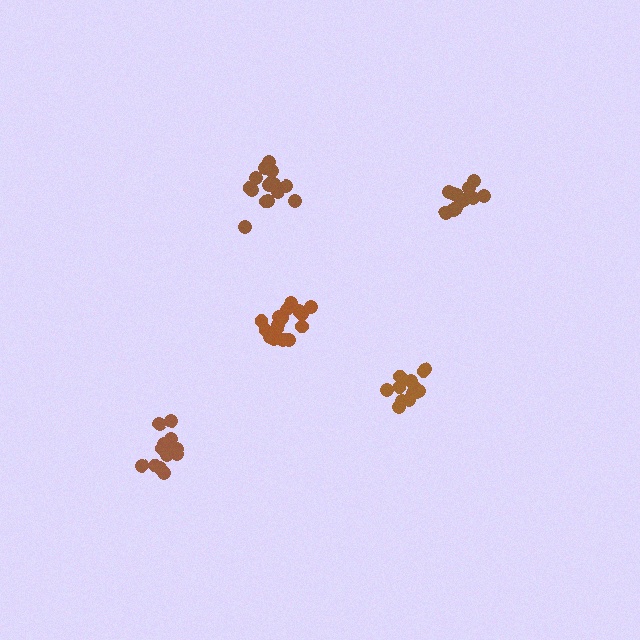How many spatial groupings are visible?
There are 5 spatial groupings.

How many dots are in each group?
Group 1: 12 dots, Group 2: 13 dots, Group 3: 17 dots, Group 4: 16 dots, Group 5: 15 dots (73 total).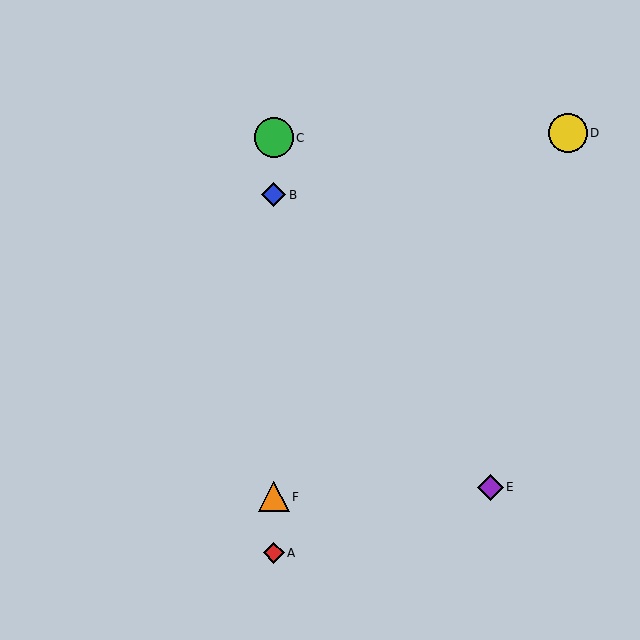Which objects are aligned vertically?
Objects A, B, C, F are aligned vertically.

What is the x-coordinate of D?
Object D is at x≈568.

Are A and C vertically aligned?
Yes, both are at x≈274.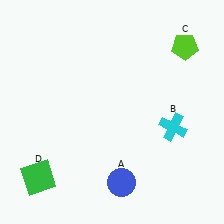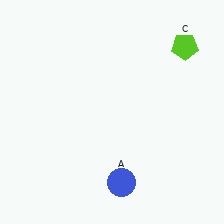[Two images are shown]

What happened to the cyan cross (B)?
The cyan cross (B) was removed in Image 2. It was in the bottom-right area of Image 1.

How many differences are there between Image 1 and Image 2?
There are 2 differences between the two images.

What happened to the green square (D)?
The green square (D) was removed in Image 2. It was in the bottom-left area of Image 1.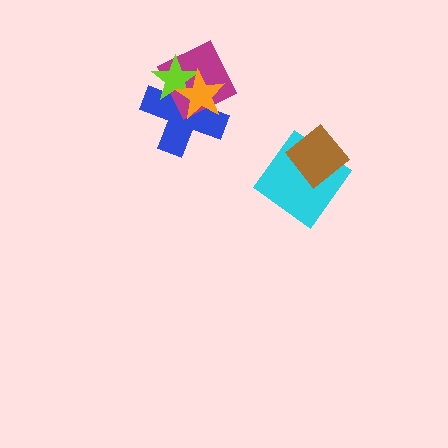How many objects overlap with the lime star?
3 objects overlap with the lime star.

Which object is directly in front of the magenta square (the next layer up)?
The lime star is directly in front of the magenta square.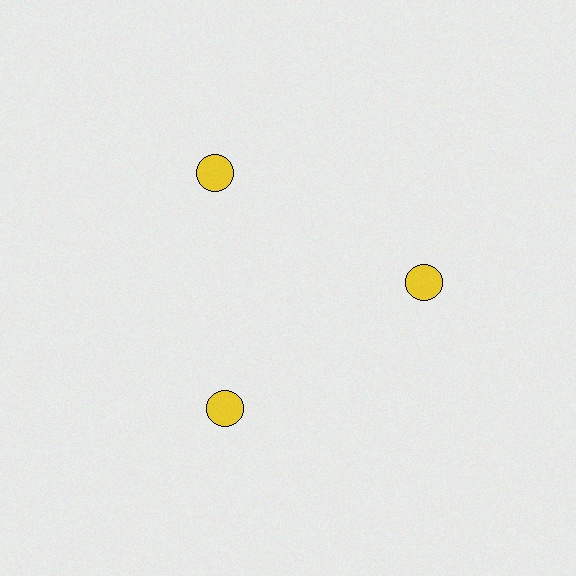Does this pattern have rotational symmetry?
Yes, this pattern has 3-fold rotational symmetry. It looks the same after rotating 120 degrees around the center.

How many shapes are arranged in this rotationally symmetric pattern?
There are 3 shapes, arranged in 3 groups of 1.